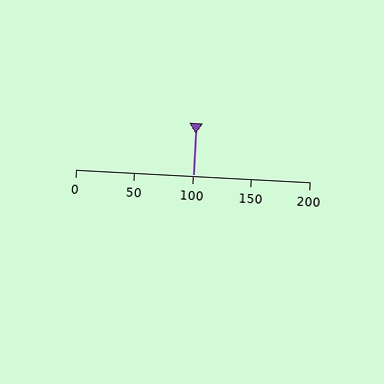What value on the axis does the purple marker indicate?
The marker indicates approximately 100.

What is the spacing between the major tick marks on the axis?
The major ticks are spaced 50 apart.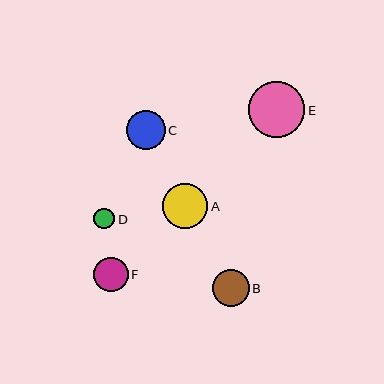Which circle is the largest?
Circle E is the largest with a size of approximately 56 pixels.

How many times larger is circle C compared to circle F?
Circle C is approximately 1.1 times the size of circle F.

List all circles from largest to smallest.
From largest to smallest: E, A, C, B, F, D.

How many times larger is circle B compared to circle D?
Circle B is approximately 1.8 times the size of circle D.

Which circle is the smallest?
Circle D is the smallest with a size of approximately 21 pixels.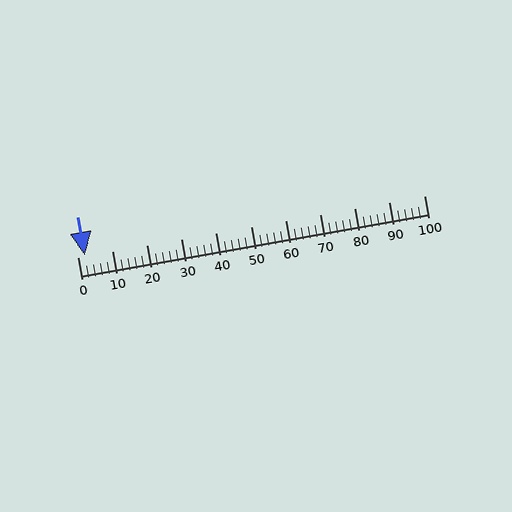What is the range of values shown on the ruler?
The ruler shows values from 0 to 100.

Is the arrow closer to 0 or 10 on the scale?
The arrow is closer to 0.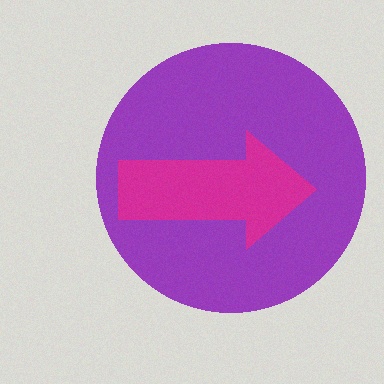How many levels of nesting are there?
2.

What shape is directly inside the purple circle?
The magenta arrow.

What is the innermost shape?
The magenta arrow.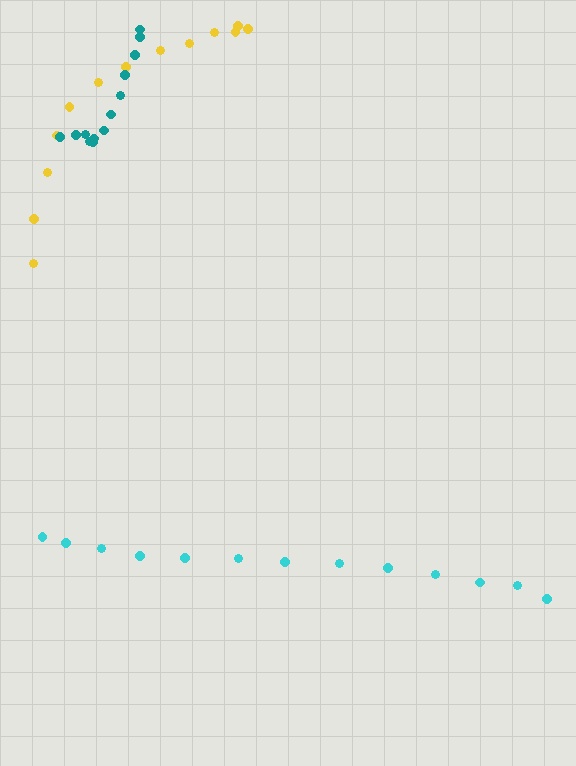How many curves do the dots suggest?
There are 3 distinct paths.